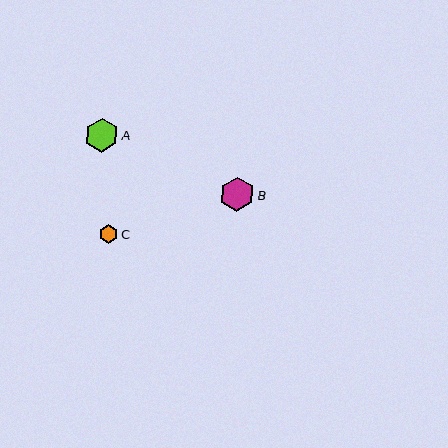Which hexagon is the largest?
Hexagon B is the largest with a size of approximately 35 pixels.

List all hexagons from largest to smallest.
From largest to smallest: B, A, C.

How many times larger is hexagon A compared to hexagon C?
Hexagon A is approximately 1.8 times the size of hexagon C.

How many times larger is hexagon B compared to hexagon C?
Hexagon B is approximately 1.8 times the size of hexagon C.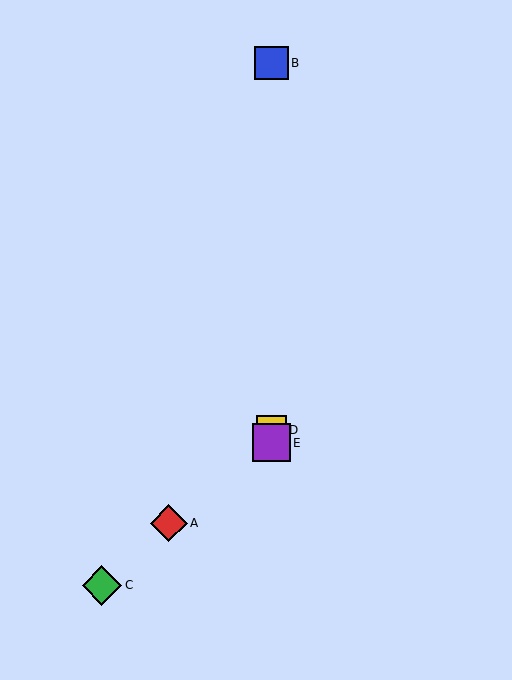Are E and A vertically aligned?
No, E is at x≈272 and A is at x≈169.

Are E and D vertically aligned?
Yes, both are at x≈272.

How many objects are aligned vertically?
3 objects (B, D, E) are aligned vertically.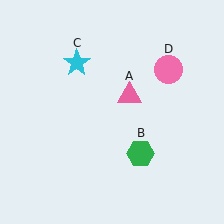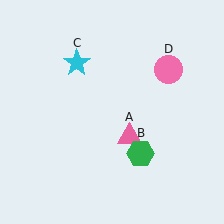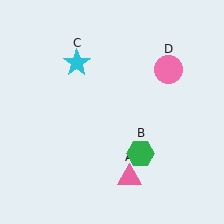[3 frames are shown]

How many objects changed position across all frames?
1 object changed position: pink triangle (object A).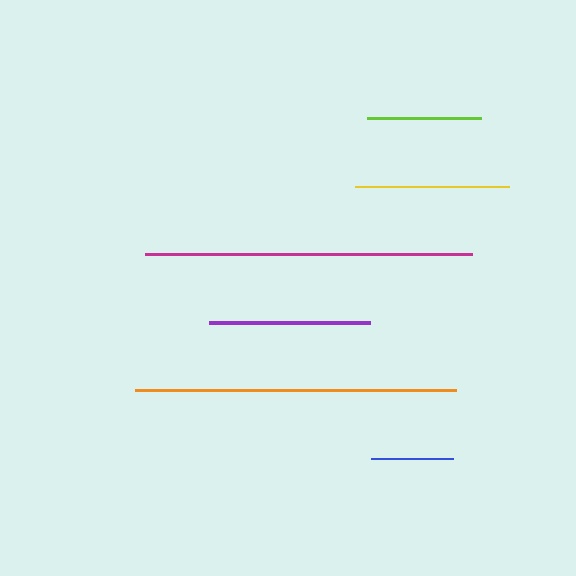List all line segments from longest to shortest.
From longest to shortest: magenta, orange, purple, yellow, lime, blue.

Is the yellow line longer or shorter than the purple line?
The purple line is longer than the yellow line.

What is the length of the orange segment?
The orange segment is approximately 321 pixels long.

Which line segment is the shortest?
The blue line is the shortest at approximately 82 pixels.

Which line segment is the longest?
The magenta line is the longest at approximately 326 pixels.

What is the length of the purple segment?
The purple segment is approximately 161 pixels long.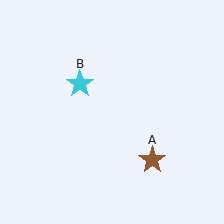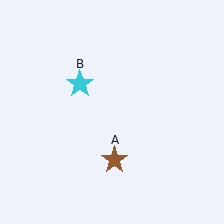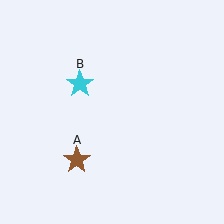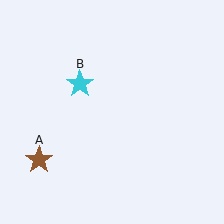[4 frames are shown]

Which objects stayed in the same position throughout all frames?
Cyan star (object B) remained stationary.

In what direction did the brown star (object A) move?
The brown star (object A) moved left.